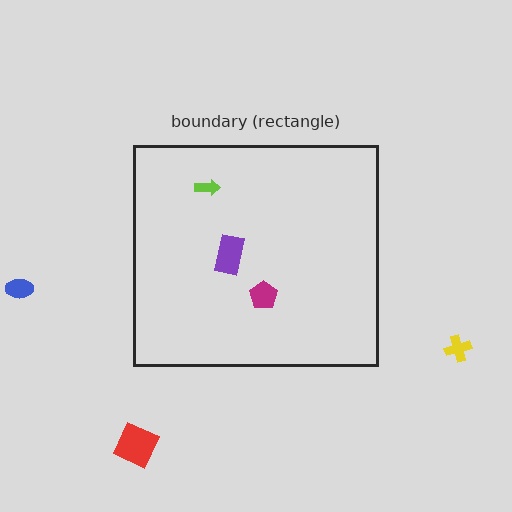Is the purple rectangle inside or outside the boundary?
Inside.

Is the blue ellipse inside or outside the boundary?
Outside.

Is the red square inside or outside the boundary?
Outside.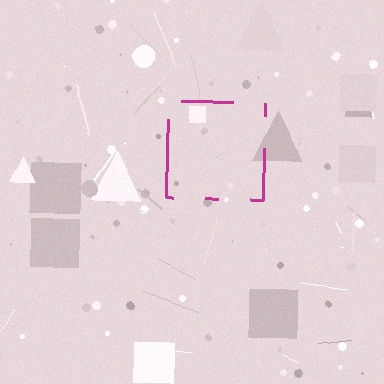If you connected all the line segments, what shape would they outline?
They would outline a square.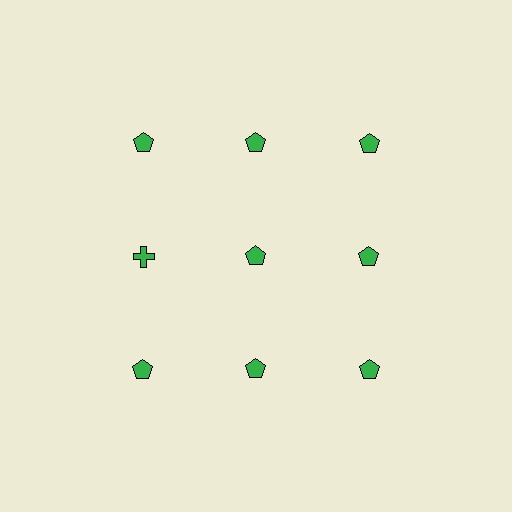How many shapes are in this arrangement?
There are 9 shapes arranged in a grid pattern.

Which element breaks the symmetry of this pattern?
The green cross in the second row, leftmost column breaks the symmetry. All other shapes are green pentagons.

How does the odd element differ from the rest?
It has a different shape: cross instead of pentagon.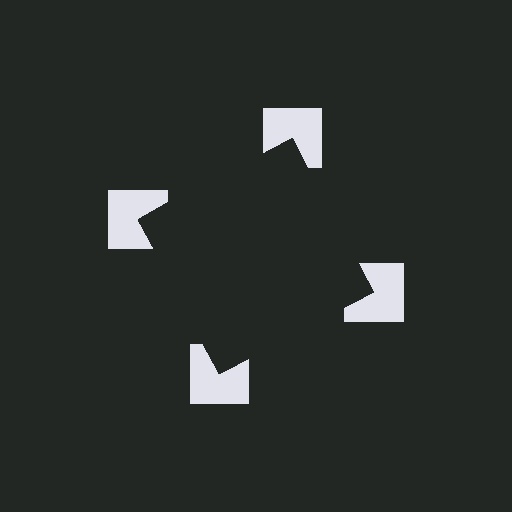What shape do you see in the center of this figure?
An illusory square — its edges are inferred from the aligned wedge cuts in the notched squares, not physically drawn.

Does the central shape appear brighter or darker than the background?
It typically appears slightly darker than the background, even though no actual brightness change is drawn.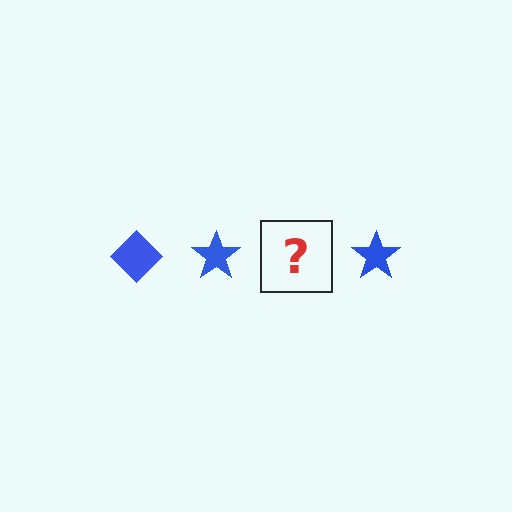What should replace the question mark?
The question mark should be replaced with a blue diamond.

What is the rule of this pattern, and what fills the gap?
The rule is that the pattern cycles through diamond, star shapes in blue. The gap should be filled with a blue diamond.